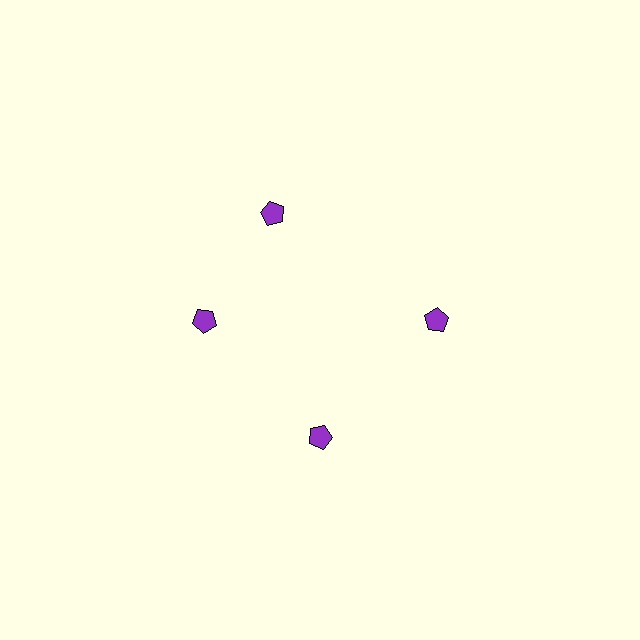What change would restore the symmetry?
The symmetry would be restored by rotating it back into even spacing with its neighbors so that all 4 pentagons sit at equal angles and equal distance from the center.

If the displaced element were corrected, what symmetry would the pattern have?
It would have 4-fold rotational symmetry — the pattern would map onto itself every 90 degrees.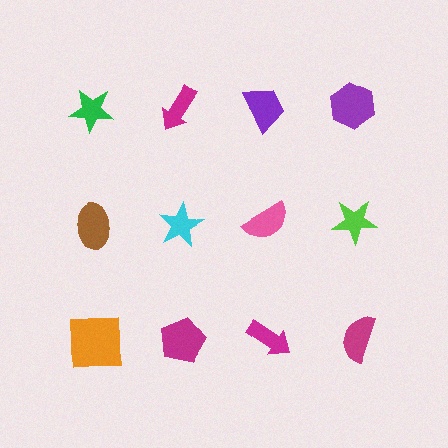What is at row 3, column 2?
A magenta pentagon.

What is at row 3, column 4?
A magenta semicircle.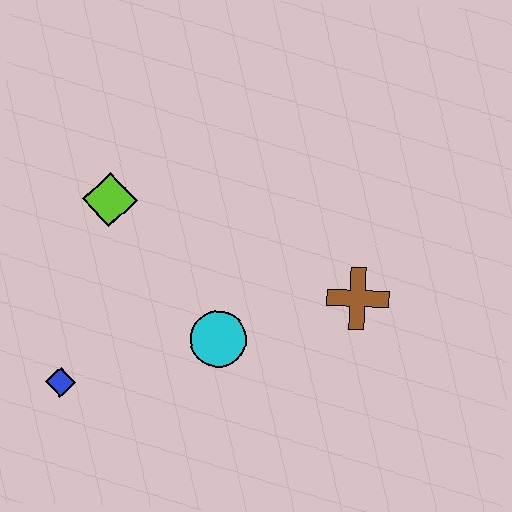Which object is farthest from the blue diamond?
The brown cross is farthest from the blue diamond.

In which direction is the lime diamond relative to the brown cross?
The lime diamond is to the left of the brown cross.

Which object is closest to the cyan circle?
The brown cross is closest to the cyan circle.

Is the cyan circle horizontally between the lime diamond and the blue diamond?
No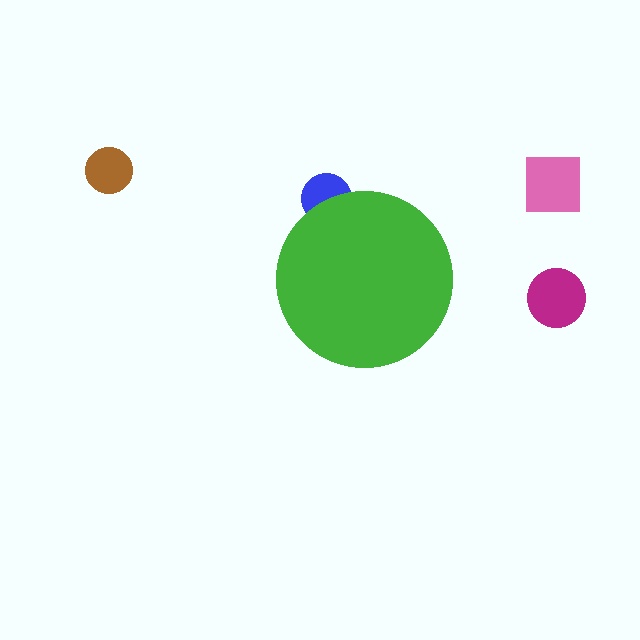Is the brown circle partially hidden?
No, the brown circle is fully visible.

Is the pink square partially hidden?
No, the pink square is fully visible.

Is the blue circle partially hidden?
Yes, the blue circle is partially hidden behind the green circle.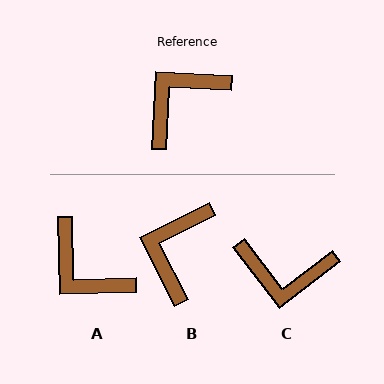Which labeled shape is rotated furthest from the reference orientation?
C, about 130 degrees away.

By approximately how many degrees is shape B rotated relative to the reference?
Approximately 30 degrees counter-clockwise.